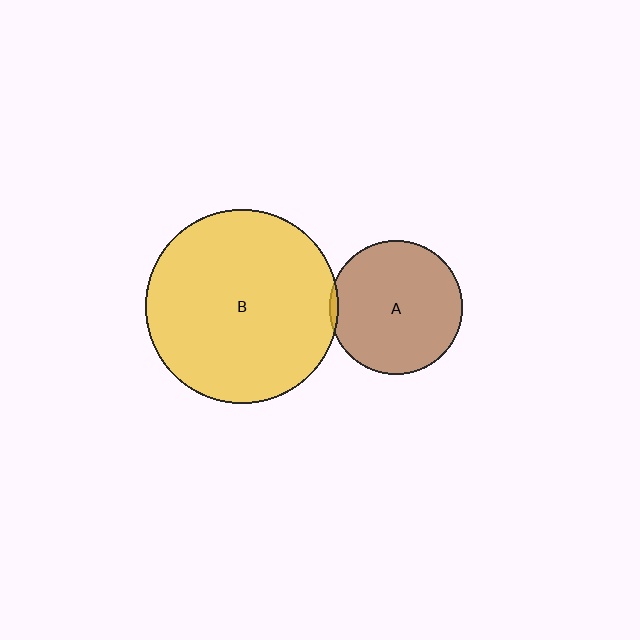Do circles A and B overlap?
Yes.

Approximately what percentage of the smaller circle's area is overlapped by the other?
Approximately 5%.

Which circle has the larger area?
Circle B (yellow).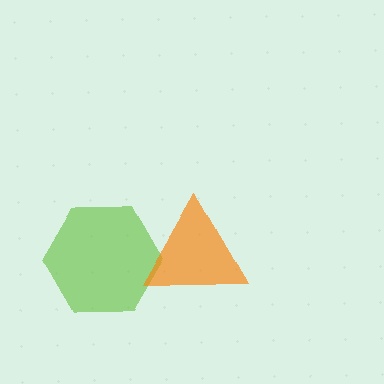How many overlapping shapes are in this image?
There are 2 overlapping shapes in the image.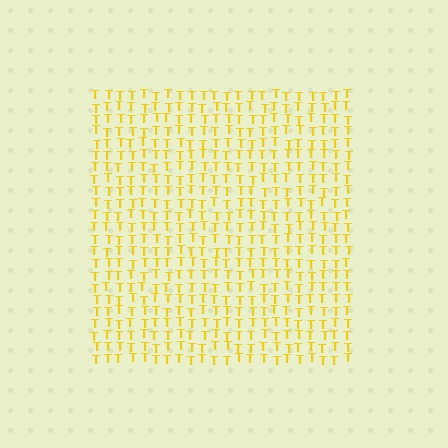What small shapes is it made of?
It is made of small letter T's.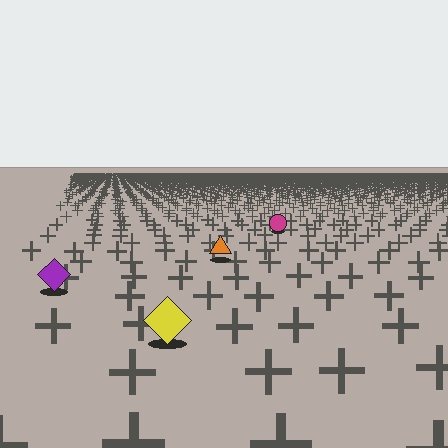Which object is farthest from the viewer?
The magenta circle is farthest from the viewer. It appears smaller and the ground texture around it is denser.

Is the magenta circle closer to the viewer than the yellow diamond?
No. The yellow diamond is closer — you can tell from the texture gradient: the ground texture is coarser near it.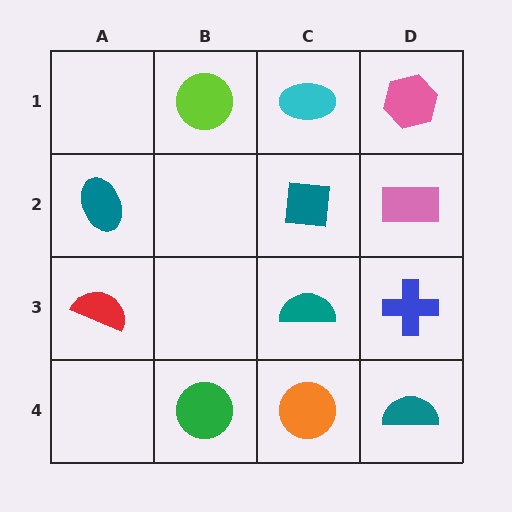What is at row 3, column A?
A red semicircle.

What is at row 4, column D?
A teal semicircle.